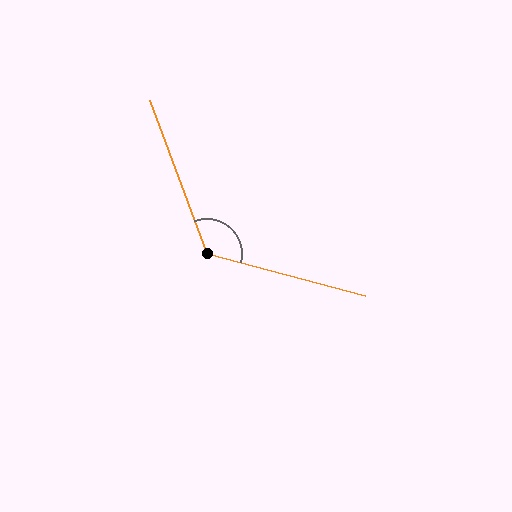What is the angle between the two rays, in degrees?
Approximately 125 degrees.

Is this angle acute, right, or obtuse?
It is obtuse.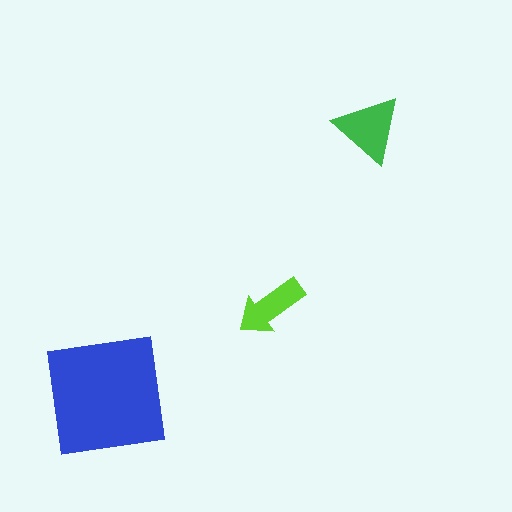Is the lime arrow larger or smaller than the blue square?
Smaller.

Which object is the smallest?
The lime arrow.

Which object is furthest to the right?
The green triangle is rightmost.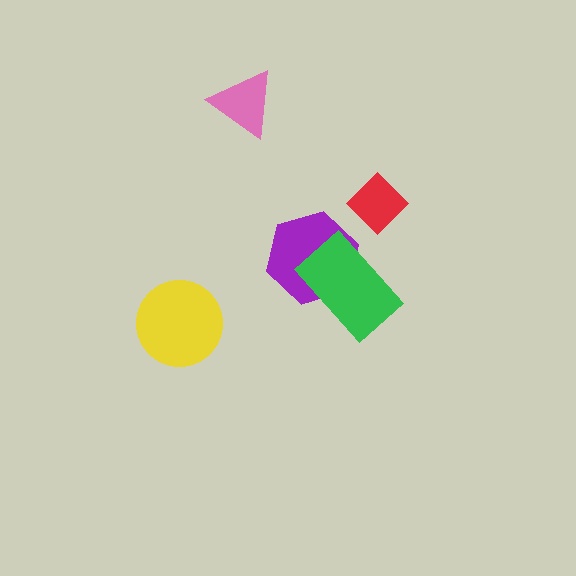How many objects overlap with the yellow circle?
0 objects overlap with the yellow circle.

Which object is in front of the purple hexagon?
The green rectangle is in front of the purple hexagon.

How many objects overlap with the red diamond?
0 objects overlap with the red diamond.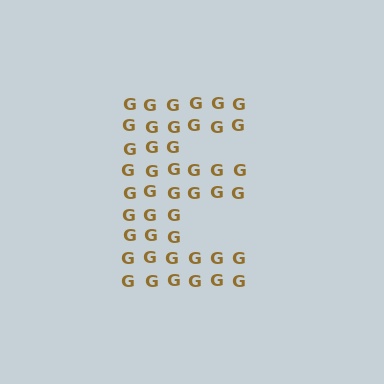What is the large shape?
The large shape is the letter E.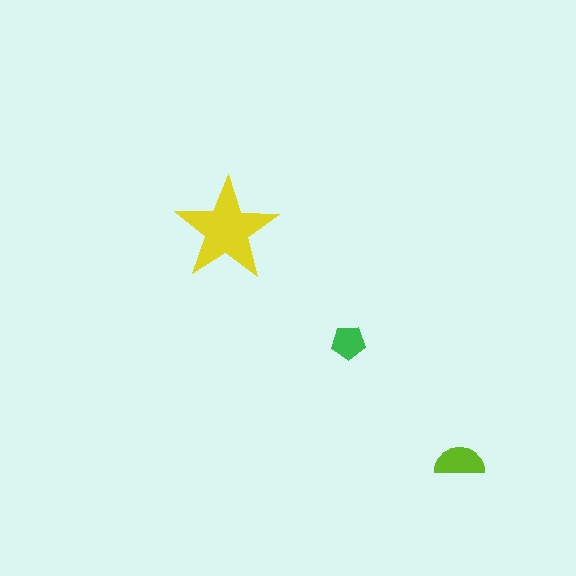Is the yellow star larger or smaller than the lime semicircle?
Larger.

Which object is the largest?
The yellow star.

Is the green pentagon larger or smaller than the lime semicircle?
Smaller.